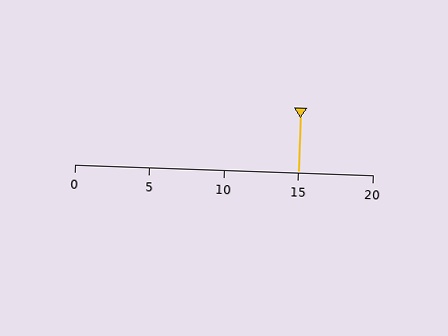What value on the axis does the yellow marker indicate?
The marker indicates approximately 15.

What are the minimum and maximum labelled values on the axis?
The axis runs from 0 to 20.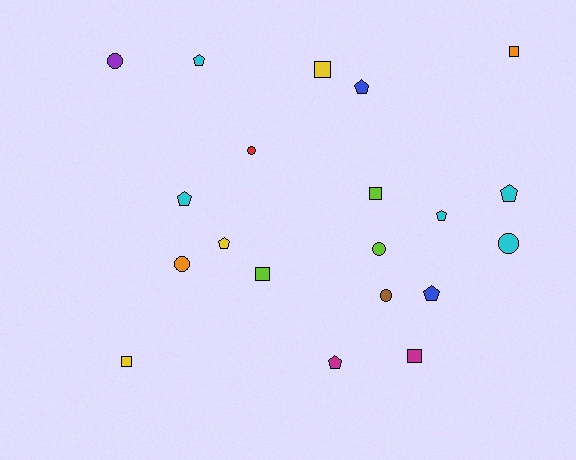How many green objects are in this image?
There are no green objects.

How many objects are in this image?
There are 20 objects.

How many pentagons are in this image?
There are 8 pentagons.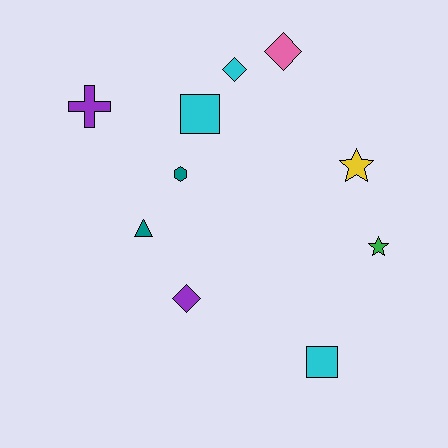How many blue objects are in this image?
There are no blue objects.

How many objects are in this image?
There are 10 objects.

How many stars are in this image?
There are 2 stars.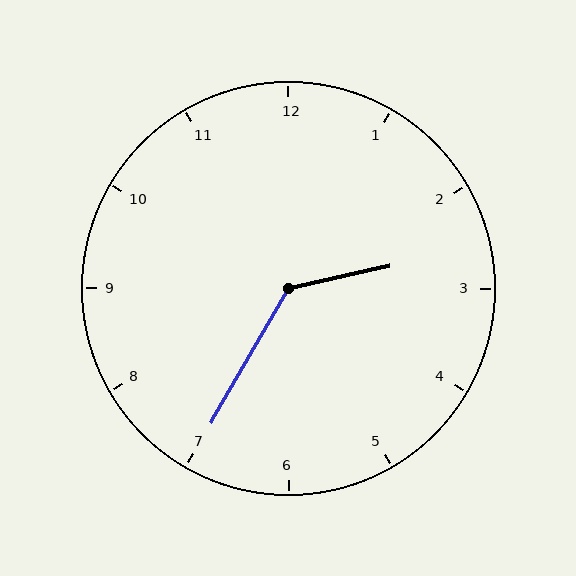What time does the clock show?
2:35.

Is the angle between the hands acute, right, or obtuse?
It is obtuse.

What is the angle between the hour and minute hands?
Approximately 132 degrees.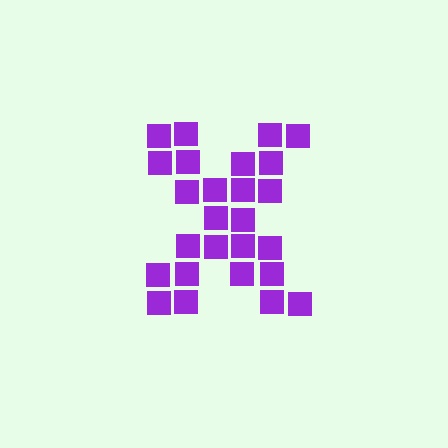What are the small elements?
The small elements are squares.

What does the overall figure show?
The overall figure shows the letter X.